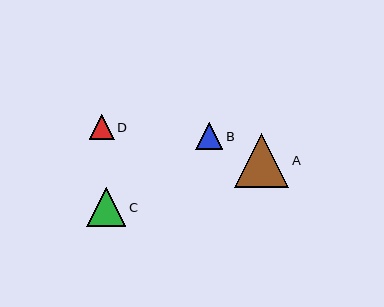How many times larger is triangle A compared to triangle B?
Triangle A is approximately 2.0 times the size of triangle B.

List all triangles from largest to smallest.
From largest to smallest: A, C, B, D.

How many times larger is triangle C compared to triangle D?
Triangle C is approximately 1.6 times the size of triangle D.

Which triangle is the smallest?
Triangle D is the smallest with a size of approximately 25 pixels.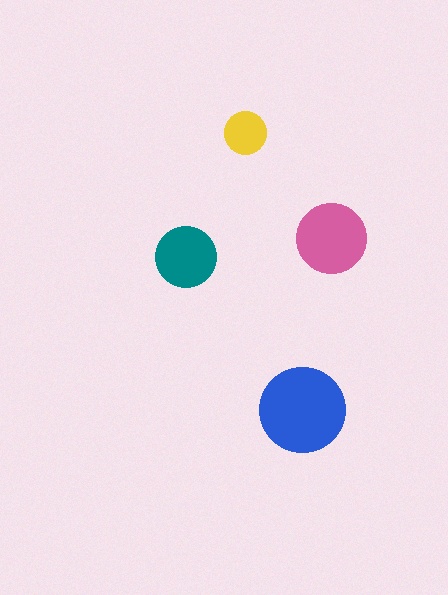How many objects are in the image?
There are 4 objects in the image.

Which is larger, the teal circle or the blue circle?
The blue one.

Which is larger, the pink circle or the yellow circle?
The pink one.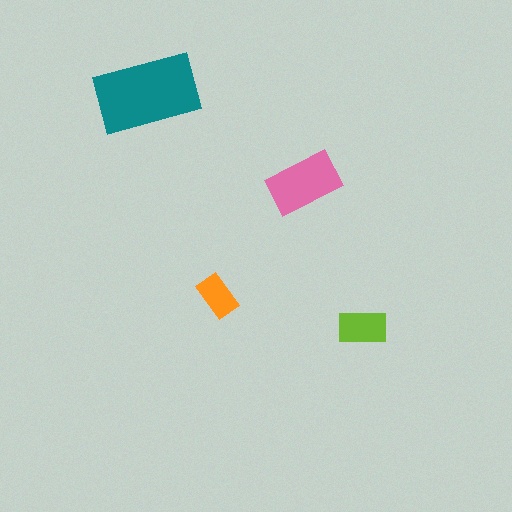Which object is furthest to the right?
The lime rectangle is rightmost.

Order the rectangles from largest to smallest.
the teal one, the pink one, the lime one, the orange one.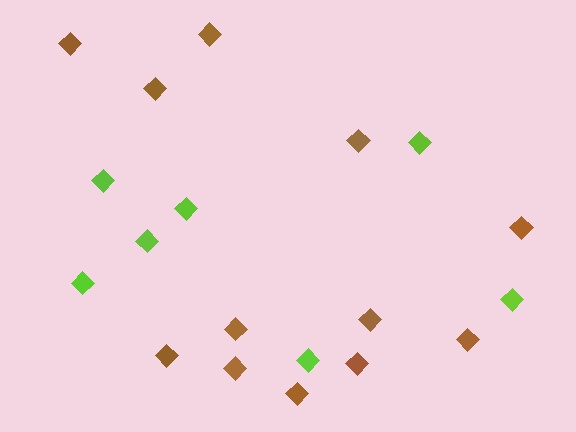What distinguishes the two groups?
There are 2 groups: one group of brown diamonds (12) and one group of lime diamonds (7).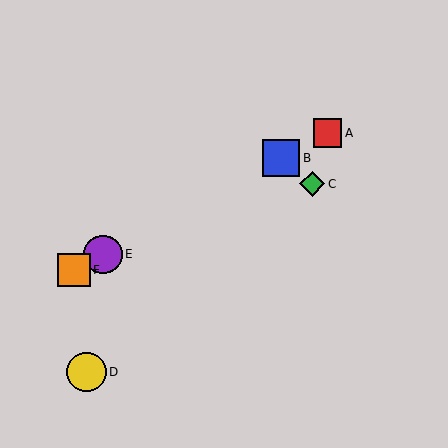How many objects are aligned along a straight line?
4 objects (A, B, E, F) are aligned along a straight line.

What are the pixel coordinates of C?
Object C is at (312, 184).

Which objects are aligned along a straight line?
Objects A, B, E, F are aligned along a straight line.